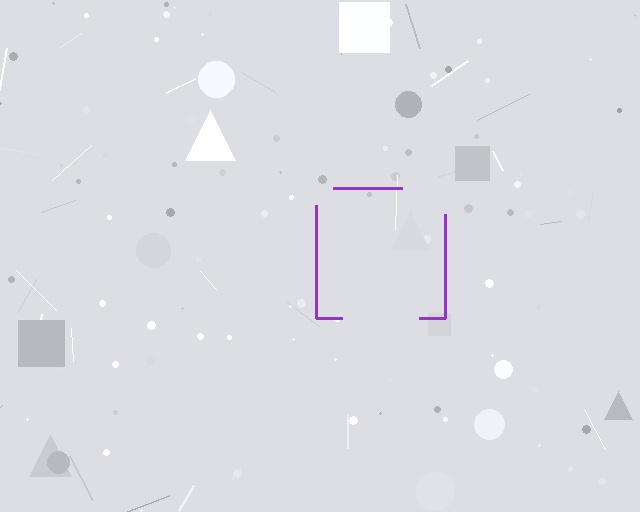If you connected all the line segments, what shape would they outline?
They would outline a square.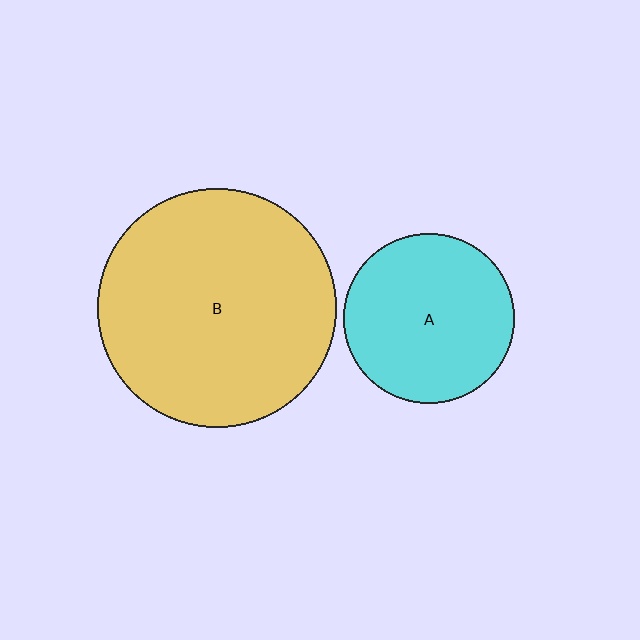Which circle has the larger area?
Circle B (yellow).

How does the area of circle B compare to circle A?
Approximately 2.0 times.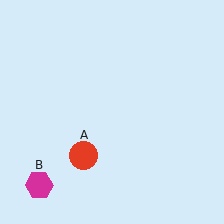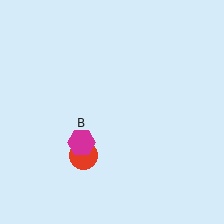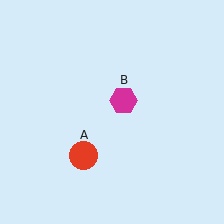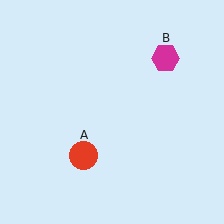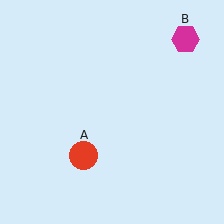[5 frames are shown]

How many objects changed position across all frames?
1 object changed position: magenta hexagon (object B).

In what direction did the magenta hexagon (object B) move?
The magenta hexagon (object B) moved up and to the right.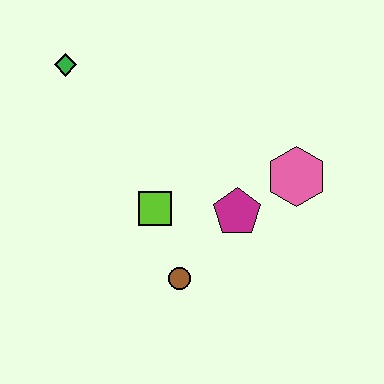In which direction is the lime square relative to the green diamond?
The lime square is below the green diamond.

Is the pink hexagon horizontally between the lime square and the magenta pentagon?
No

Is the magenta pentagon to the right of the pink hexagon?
No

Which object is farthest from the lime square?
The green diamond is farthest from the lime square.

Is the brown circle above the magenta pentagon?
No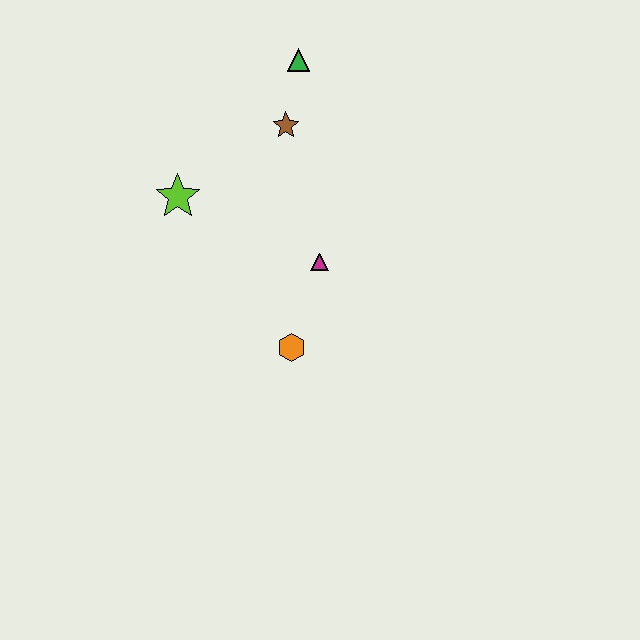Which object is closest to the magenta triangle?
The orange hexagon is closest to the magenta triangle.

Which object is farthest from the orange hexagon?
The green triangle is farthest from the orange hexagon.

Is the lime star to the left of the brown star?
Yes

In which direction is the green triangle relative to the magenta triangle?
The green triangle is above the magenta triangle.